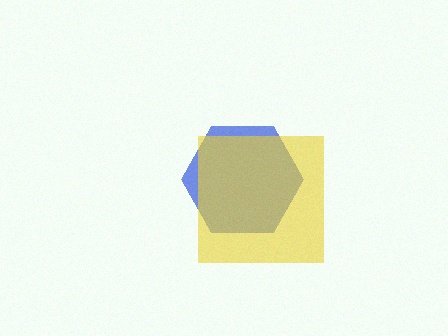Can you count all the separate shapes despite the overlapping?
Yes, there are 2 separate shapes.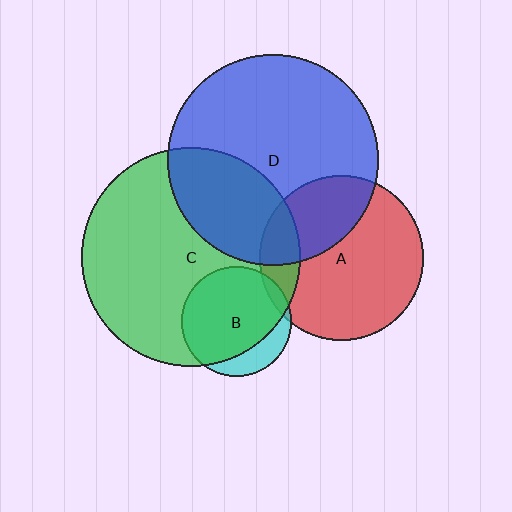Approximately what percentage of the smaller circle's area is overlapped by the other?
Approximately 15%.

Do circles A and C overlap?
Yes.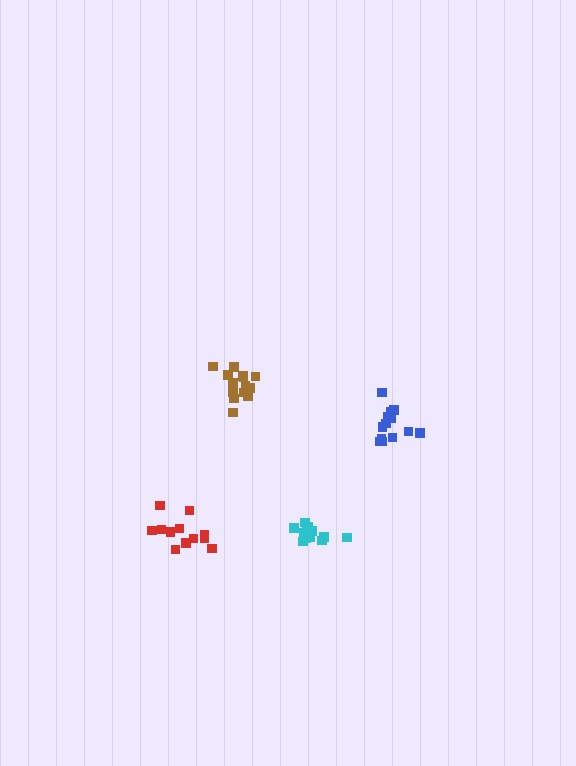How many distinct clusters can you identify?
There are 4 distinct clusters.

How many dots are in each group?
Group 1: 12 dots, Group 2: 13 dots, Group 3: 14 dots, Group 4: 14 dots (53 total).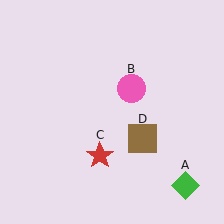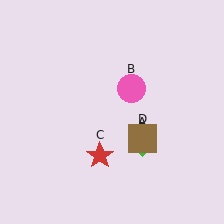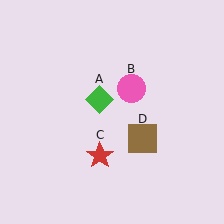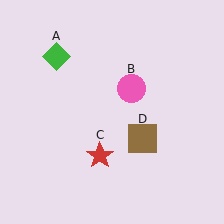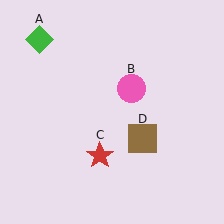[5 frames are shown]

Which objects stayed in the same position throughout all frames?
Pink circle (object B) and red star (object C) and brown square (object D) remained stationary.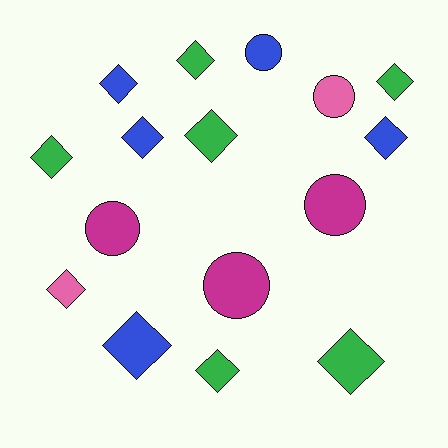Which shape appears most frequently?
Diamond, with 11 objects.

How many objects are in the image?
There are 16 objects.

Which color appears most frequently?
Green, with 6 objects.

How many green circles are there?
There are no green circles.